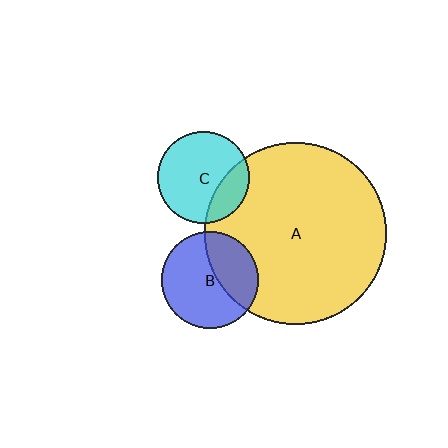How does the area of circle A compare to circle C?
Approximately 3.9 times.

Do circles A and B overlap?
Yes.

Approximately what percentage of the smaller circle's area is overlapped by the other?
Approximately 35%.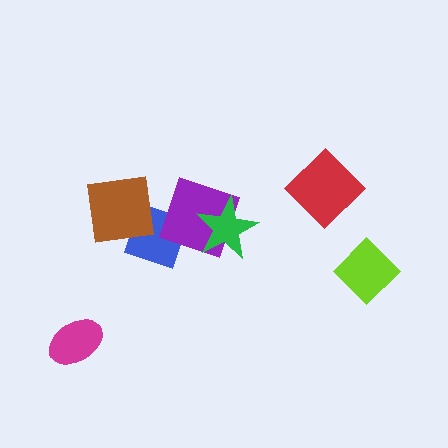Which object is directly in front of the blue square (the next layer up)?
The purple diamond is directly in front of the blue square.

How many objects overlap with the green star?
1 object overlaps with the green star.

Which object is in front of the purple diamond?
The green star is in front of the purple diamond.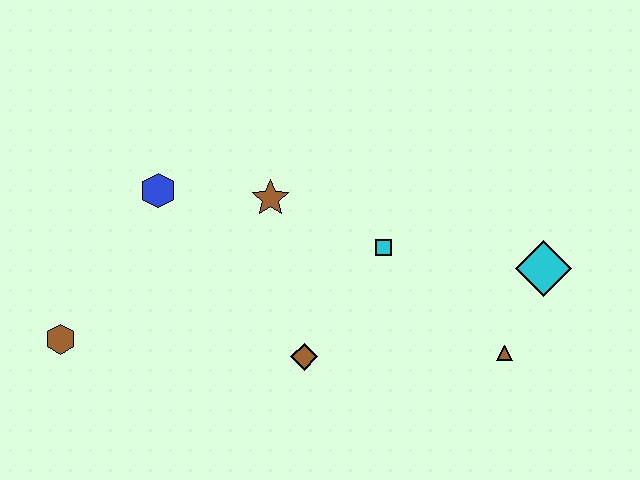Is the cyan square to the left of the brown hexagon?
No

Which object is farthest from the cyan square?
The brown hexagon is farthest from the cyan square.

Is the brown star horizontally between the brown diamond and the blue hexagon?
Yes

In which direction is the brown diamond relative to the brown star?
The brown diamond is below the brown star.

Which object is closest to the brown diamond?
The cyan square is closest to the brown diamond.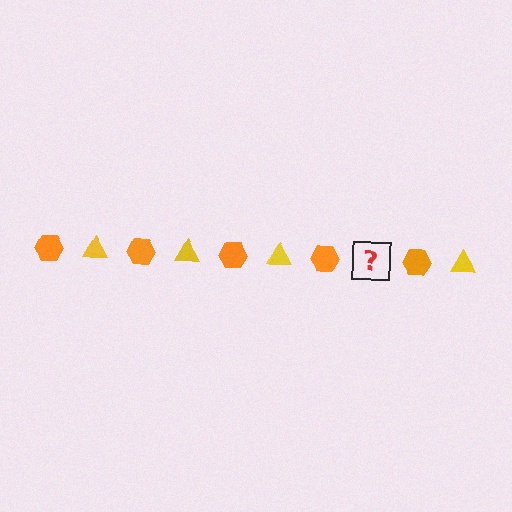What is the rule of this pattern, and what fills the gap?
The rule is that the pattern alternates between orange hexagon and yellow triangle. The gap should be filled with a yellow triangle.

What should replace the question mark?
The question mark should be replaced with a yellow triangle.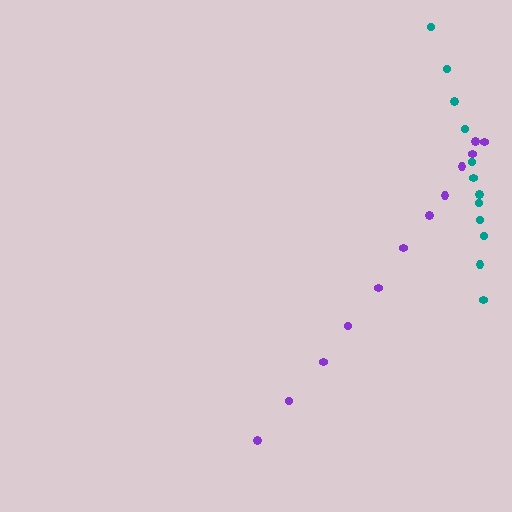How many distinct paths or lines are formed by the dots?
There are 2 distinct paths.